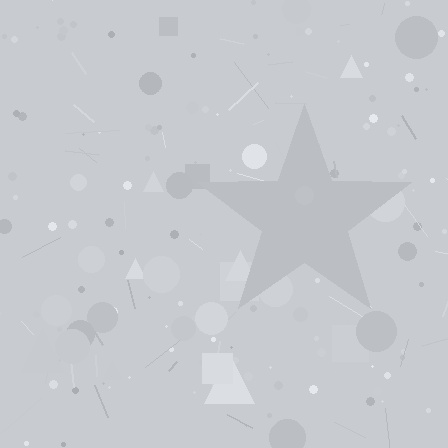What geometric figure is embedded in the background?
A star is embedded in the background.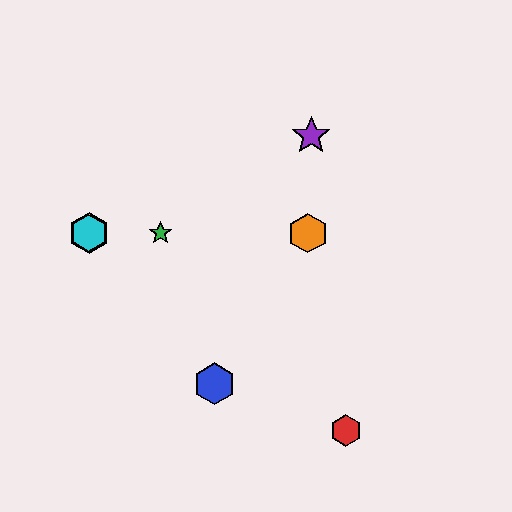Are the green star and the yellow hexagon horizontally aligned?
Yes, both are at y≈233.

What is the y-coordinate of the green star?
The green star is at y≈233.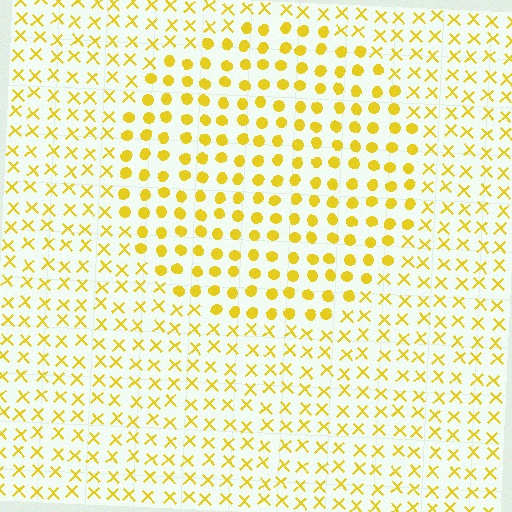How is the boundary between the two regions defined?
The boundary is defined by a change in element shape: circles inside vs. X marks outside. All elements share the same color and spacing.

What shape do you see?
I see a circle.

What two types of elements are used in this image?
The image uses circles inside the circle region and X marks outside it.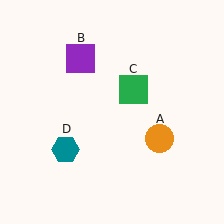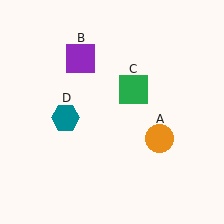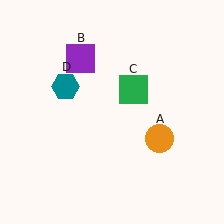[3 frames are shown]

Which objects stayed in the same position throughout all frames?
Orange circle (object A) and purple square (object B) and green square (object C) remained stationary.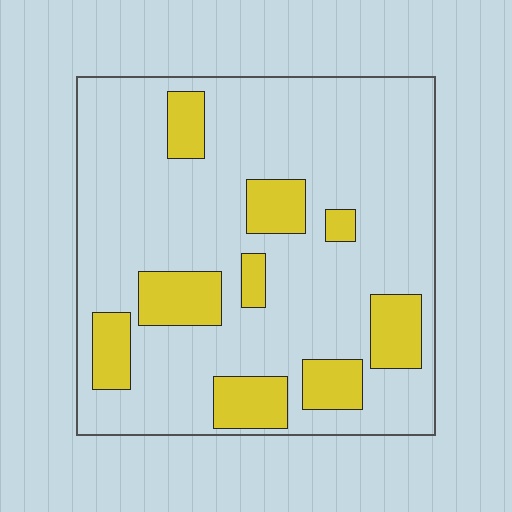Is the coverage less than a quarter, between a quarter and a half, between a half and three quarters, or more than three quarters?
Less than a quarter.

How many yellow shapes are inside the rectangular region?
9.